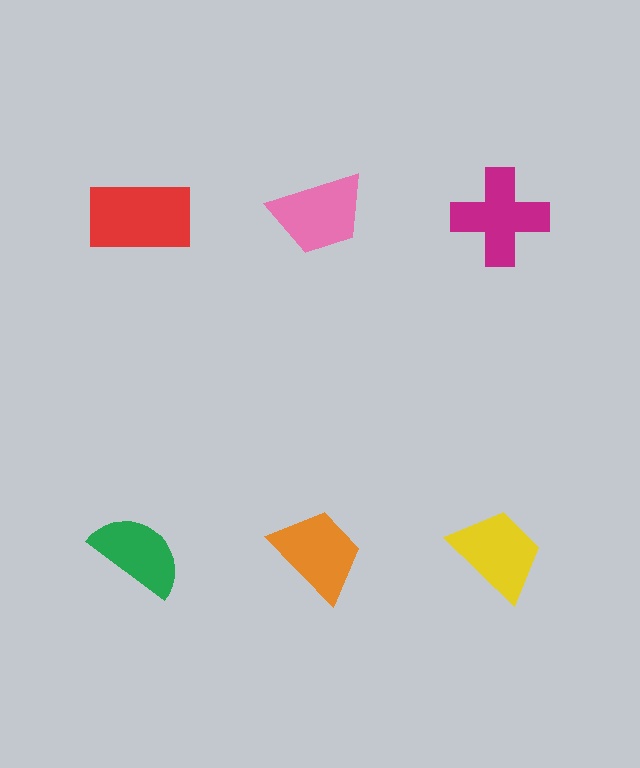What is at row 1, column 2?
A pink trapezoid.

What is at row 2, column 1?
A green semicircle.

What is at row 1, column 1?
A red rectangle.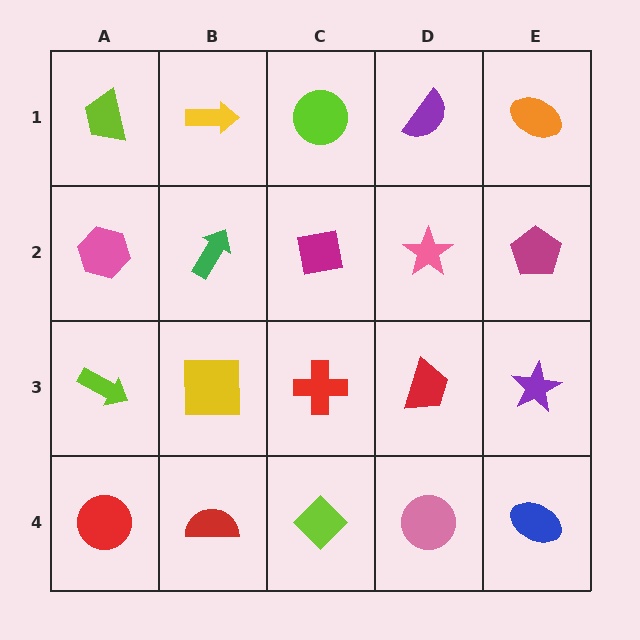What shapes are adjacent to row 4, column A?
A lime arrow (row 3, column A), a red semicircle (row 4, column B).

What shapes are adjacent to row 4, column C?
A red cross (row 3, column C), a red semicircle (row 4, column B), a pink circle (row 4, column D).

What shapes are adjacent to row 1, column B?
A green arrow (row 2, column B), a lime trapezoid (row 1, column A), a lime circle (row 1, column C).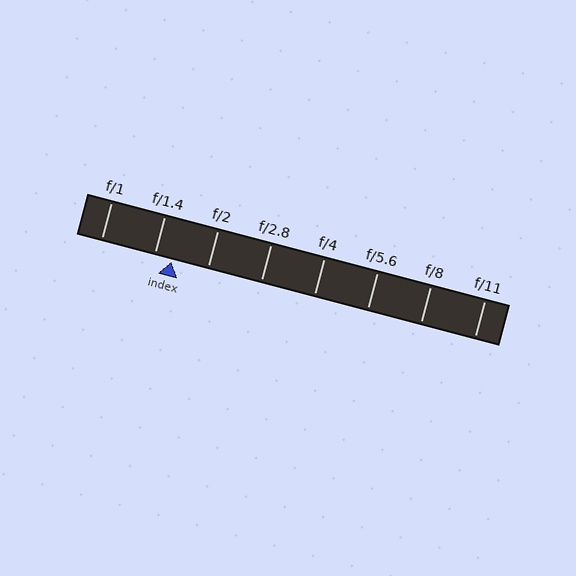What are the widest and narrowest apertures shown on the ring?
The widest aperture shown is f/1 and the narrowest is f/11.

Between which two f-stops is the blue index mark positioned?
The index mark is between f/1.4 and f/2.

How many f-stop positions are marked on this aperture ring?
There are 8 f-stop positions marked.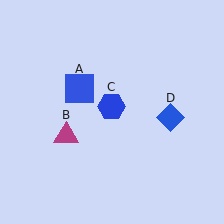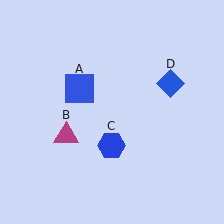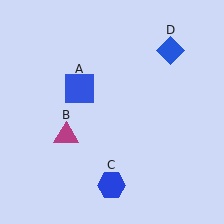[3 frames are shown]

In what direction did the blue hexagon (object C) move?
The blue hexagon (object C) moved down.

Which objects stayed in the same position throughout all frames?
Blue square (object A) and magenta triangle (object B) remained stationary.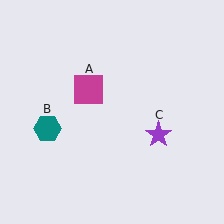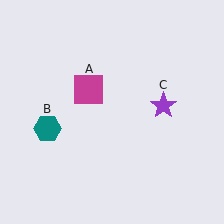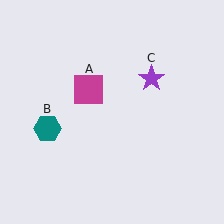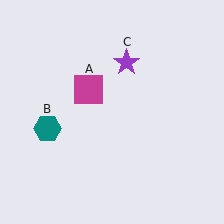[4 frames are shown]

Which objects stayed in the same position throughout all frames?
Magenta square (object A) and teal hexagon (object B) remained stationary.